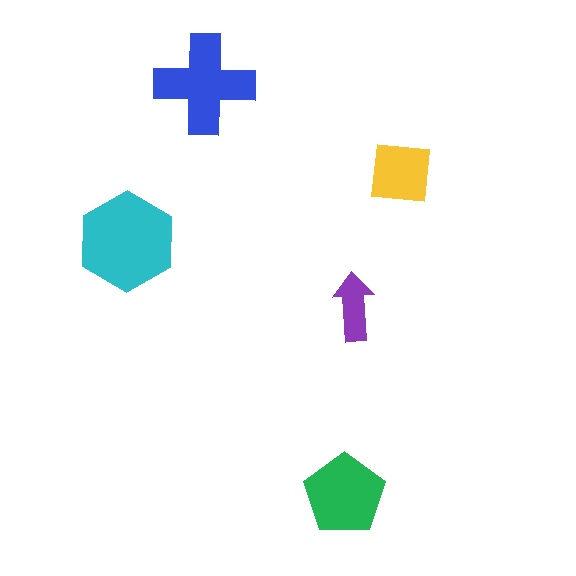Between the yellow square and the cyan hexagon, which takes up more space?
The cyan hexagon.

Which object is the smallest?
The purple arrow.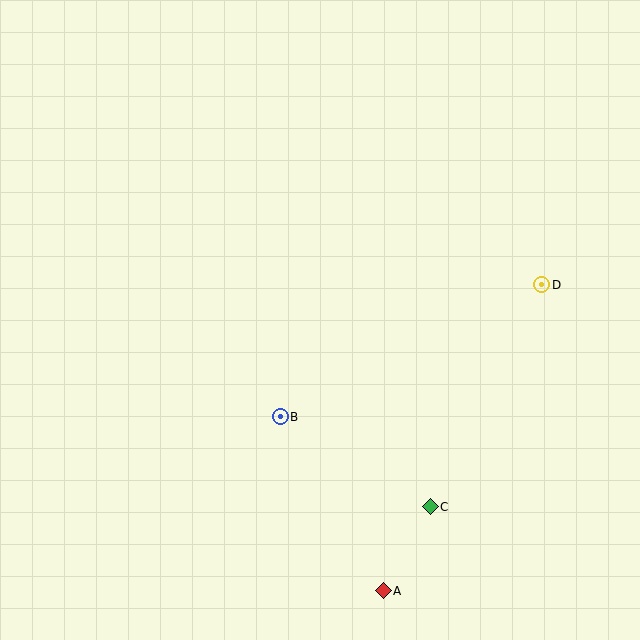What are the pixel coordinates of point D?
Point D is at (542, 285).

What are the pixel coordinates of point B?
Point B is at (280, 417).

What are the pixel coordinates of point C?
Point C is at (430, 507).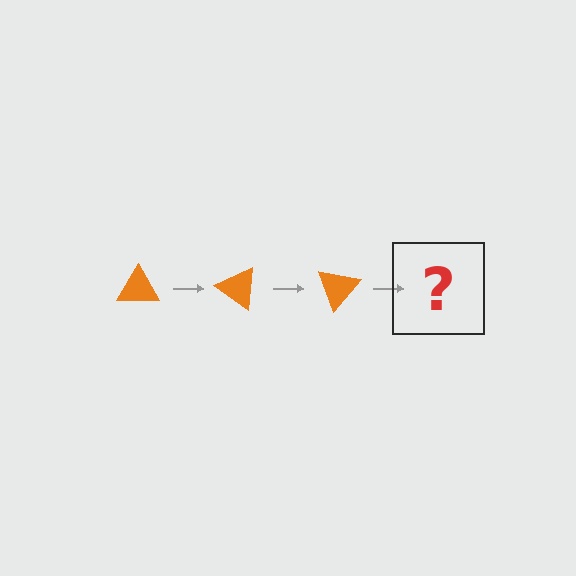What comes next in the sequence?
The next element should be an orange triangle rotated 105 degrees.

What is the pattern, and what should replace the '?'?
The pattern is that the triangle rotates 35 degrees each step. The '?' should be an orange triangle rotated 105 degrees.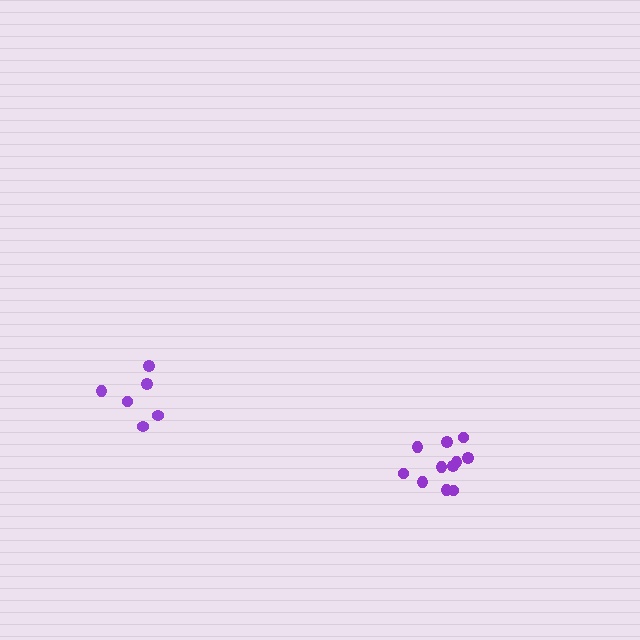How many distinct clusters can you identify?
There are 2 distinct clusters.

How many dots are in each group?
Group 1: 6 dots, Group 2: 11 dots (17 total).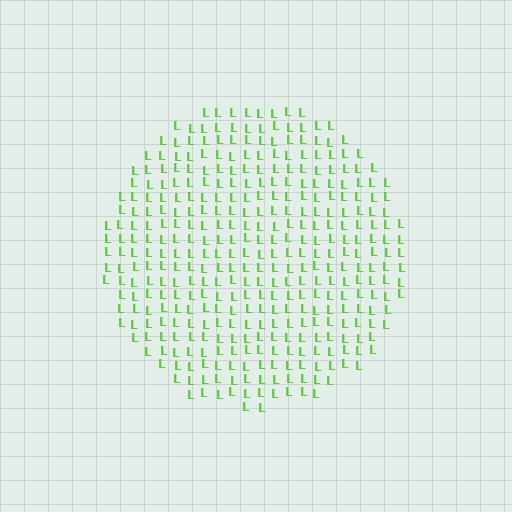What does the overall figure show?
The overall figure shows a circle.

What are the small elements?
The small elements are letter L's.